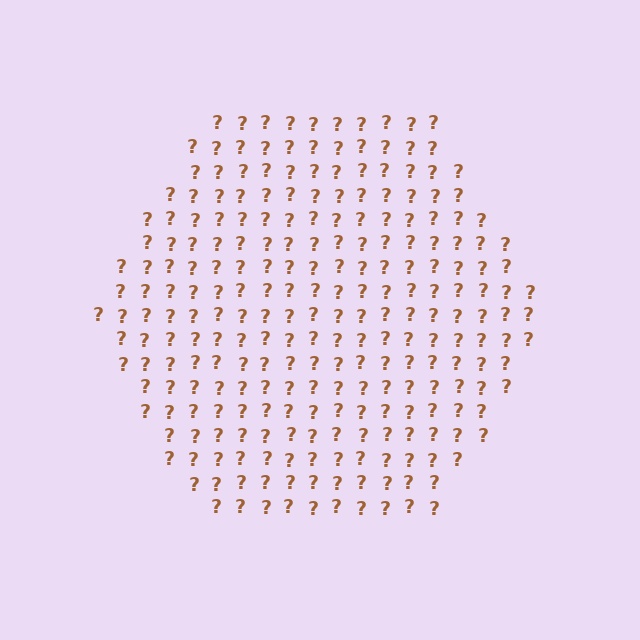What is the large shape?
The large shape is a hexagon.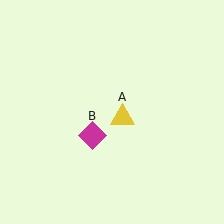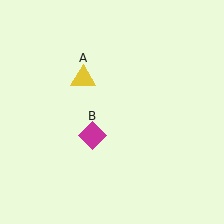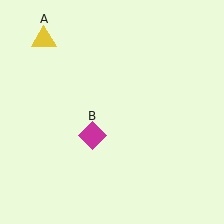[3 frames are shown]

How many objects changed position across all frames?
1 object changed position: yellow triangle (object A).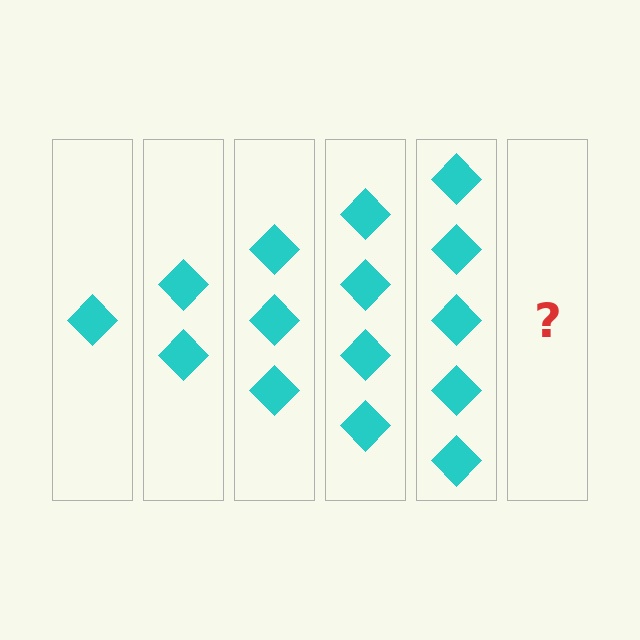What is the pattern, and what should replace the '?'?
The pattern is that each step adds one more diamond. The '?' should be 6 diamonds.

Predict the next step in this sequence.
The next step is 6 diamonds.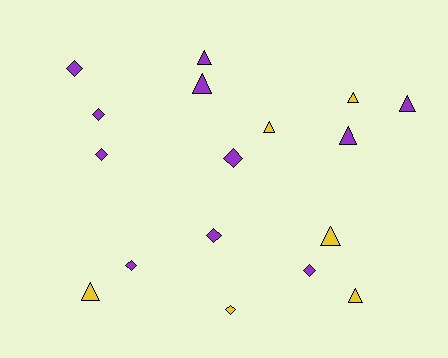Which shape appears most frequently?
Triangle, with 9 objects.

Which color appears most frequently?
Purple, with 11 objects.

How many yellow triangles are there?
There are 5 yellow triangles.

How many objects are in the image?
There are 17 objects.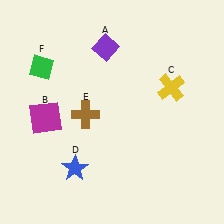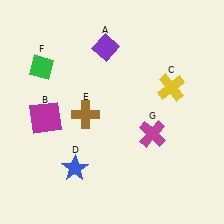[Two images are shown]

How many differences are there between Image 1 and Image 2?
There is 1 difference between the two images.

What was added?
A magenta cross (G) was added in Image 2.